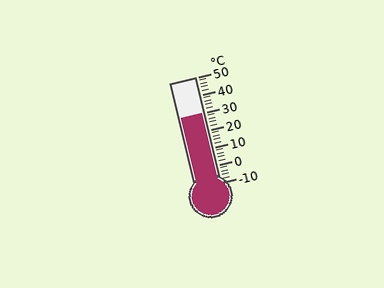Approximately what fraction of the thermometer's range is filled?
The thermometer is filled to approximately 65% of its range.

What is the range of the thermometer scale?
The thermometer scale ranges from -10°C to 50°C.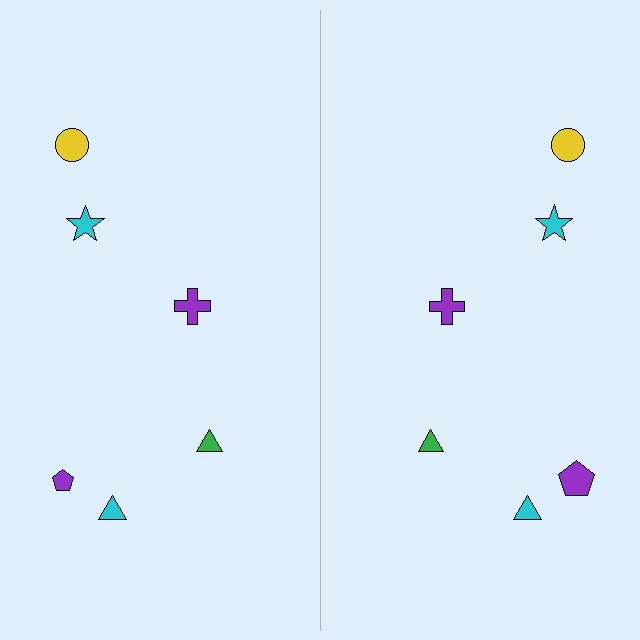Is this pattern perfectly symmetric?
No, the pattern is not perfectly symmetric. The purple pentagon on the right side has a different size than its mirror counterpart.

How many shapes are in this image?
There are 12 shapes in this image.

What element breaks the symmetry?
The purple pentagon on the right side has a different size than its mirror counterpart.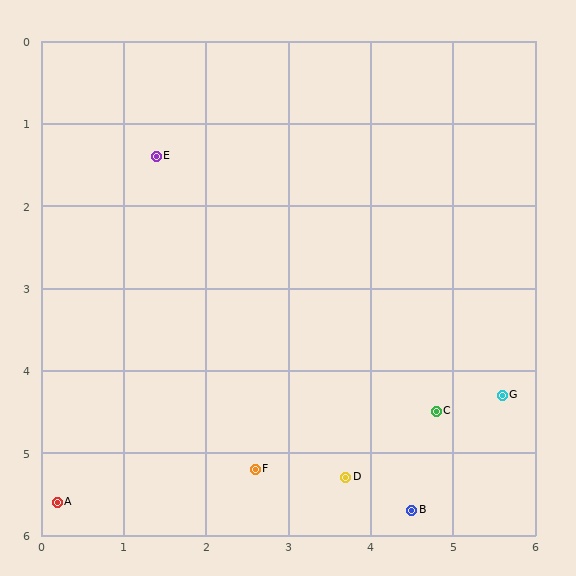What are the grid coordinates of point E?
Point E is at approximately (1.4, 1.4).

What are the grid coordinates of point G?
Point G is at approximately (5.6, 4.3).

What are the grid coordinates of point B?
Point B is at approximately (4.5, 5.7).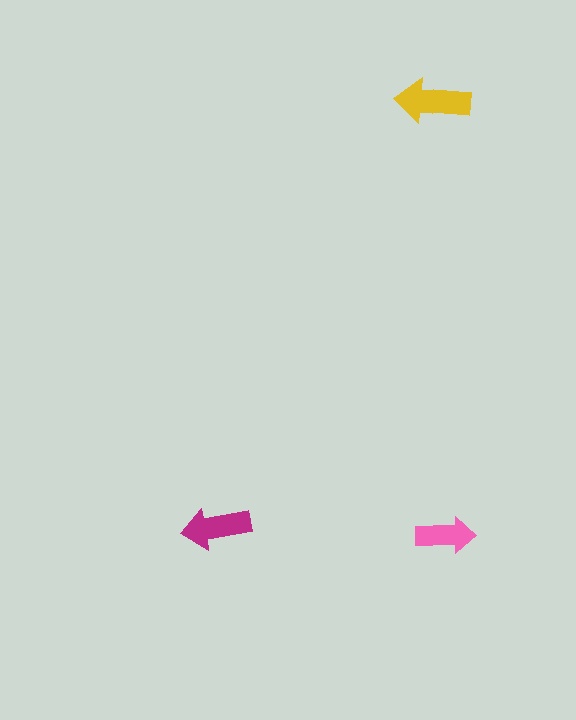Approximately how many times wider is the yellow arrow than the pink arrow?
About 1.5 times wider.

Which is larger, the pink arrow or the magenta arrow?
The magenta one.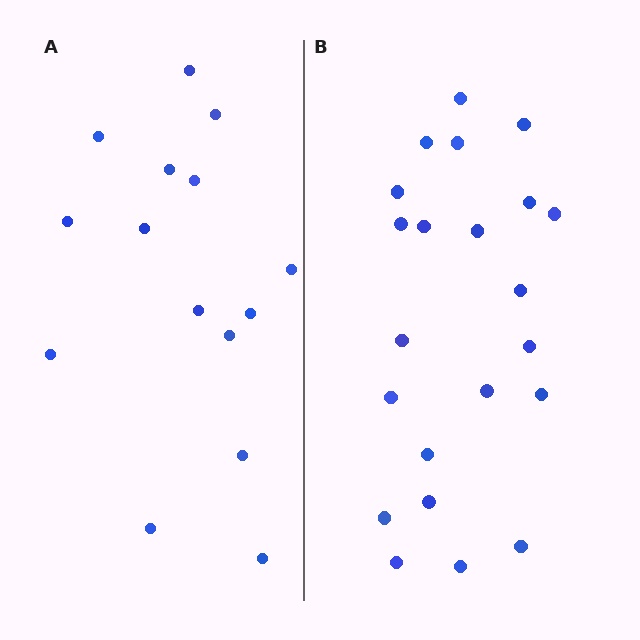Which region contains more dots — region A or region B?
Region B (the right region) has more dots.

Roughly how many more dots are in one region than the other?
Region B has roughly 8 or so more dots than region A.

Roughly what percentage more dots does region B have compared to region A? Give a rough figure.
About 45% more.